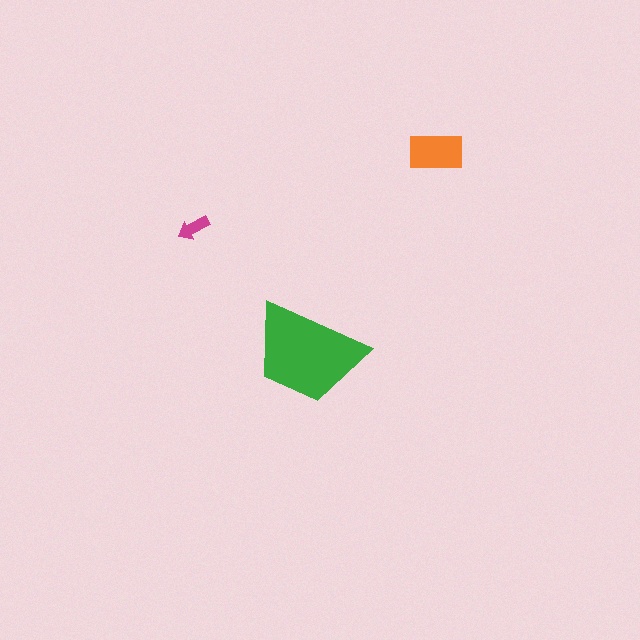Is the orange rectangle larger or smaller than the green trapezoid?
Smaller.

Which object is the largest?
The green trapezoid.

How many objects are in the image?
There are 3 objects in the image.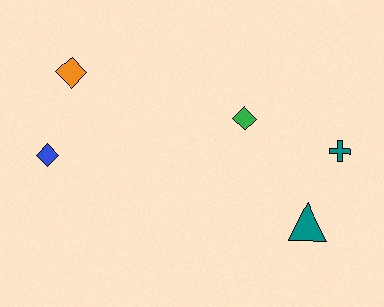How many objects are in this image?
There are 5 objects.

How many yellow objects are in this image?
There are no yellow objects.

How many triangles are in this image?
There is 1 triangle.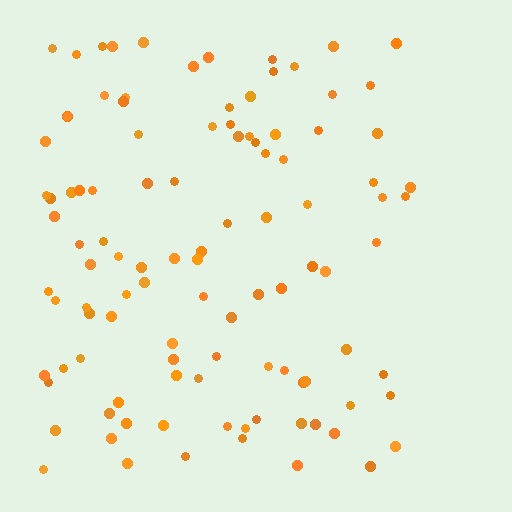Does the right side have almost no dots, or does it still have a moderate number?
Still a moderate number, just noticeably fewer than the left.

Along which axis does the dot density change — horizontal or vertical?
Horizontal.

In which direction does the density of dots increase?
From right to left, with the left side densest.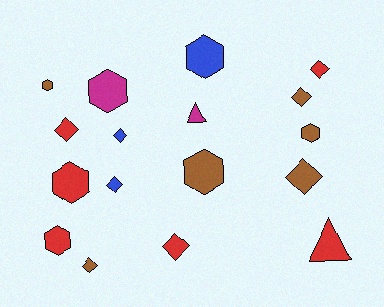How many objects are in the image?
There are 17 objects.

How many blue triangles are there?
There are no blue triangles.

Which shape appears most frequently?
Diamond, with 8 objects.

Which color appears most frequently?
Red, with 6 objects.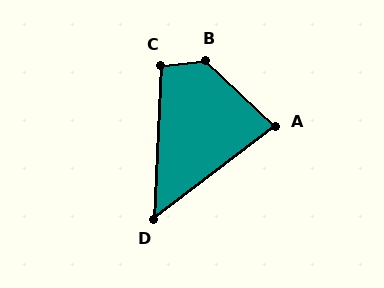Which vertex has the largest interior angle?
B, at approximately 130 degrees.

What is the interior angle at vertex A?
Approximately 81 degrees (acute).